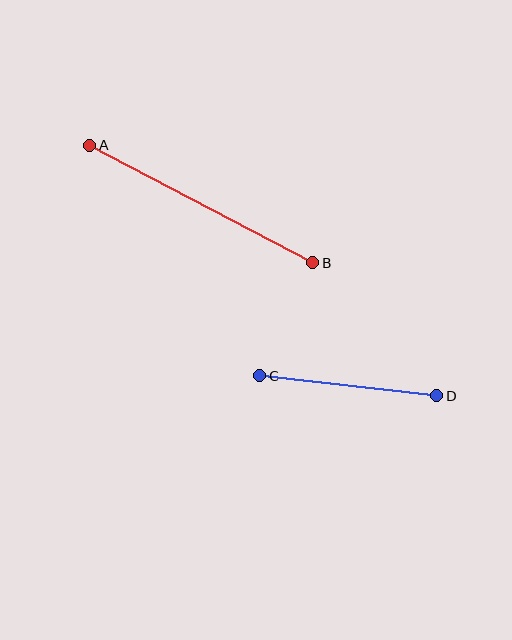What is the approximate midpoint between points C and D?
The midpoint is at approximately (348, 386) pixels.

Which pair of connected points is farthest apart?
Points A and B are farthest apart.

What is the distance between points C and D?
The distance is approximately 178 pixels.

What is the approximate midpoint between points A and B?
The midpoint is at approximately (201, 204) pixels.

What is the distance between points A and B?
The distance is approximately 252 pixels.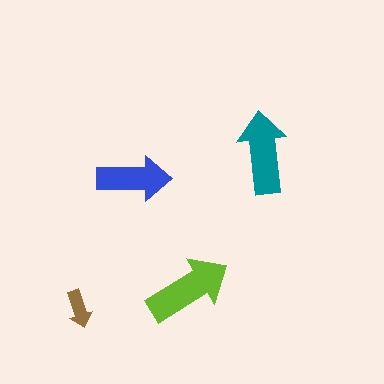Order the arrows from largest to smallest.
the lime one, the teal one, the blue one, the brown one.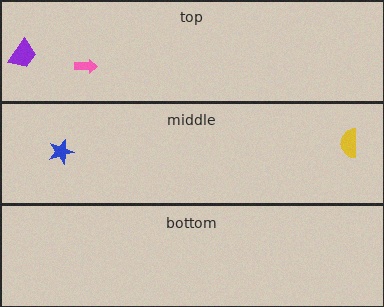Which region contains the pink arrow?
The top region.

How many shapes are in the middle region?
2.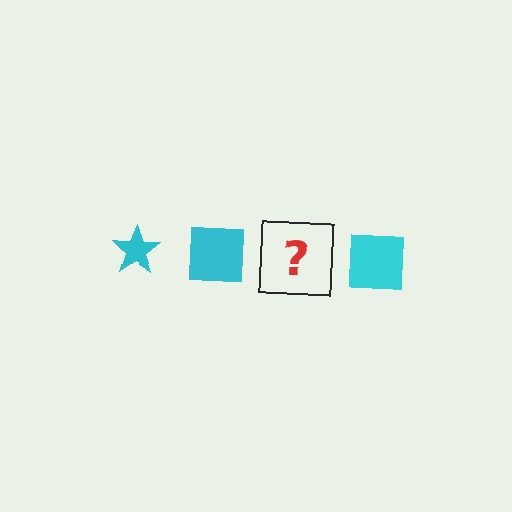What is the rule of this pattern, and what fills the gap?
The rule is that the pattern cycles through star, square shapes in cyan. The gap should be filled with a cyan star.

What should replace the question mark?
The question mark should be replaced with a cyan star.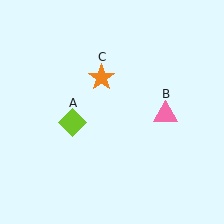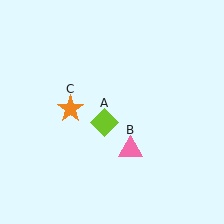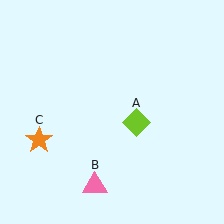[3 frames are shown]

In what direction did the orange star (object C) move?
The orange star (object C) moved down and to the left.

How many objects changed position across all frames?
3 objects changed position: lime diamond (object A), pink triangle (object B), orange star (object C).